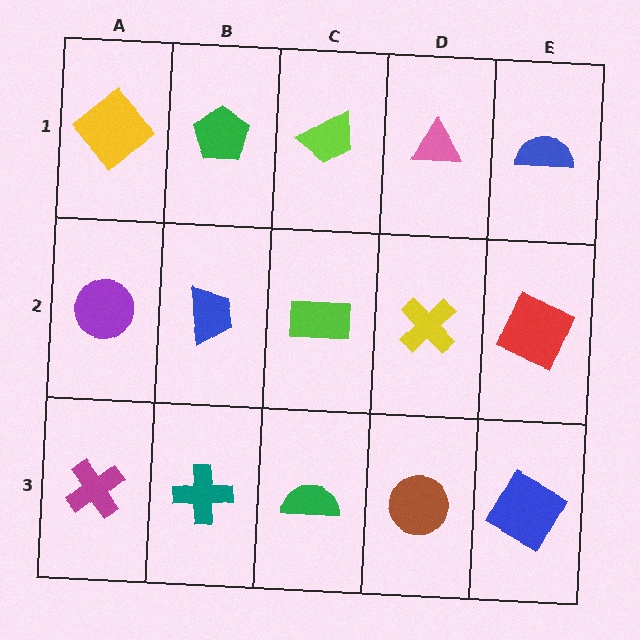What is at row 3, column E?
A blue square.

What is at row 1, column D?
A pink triangle.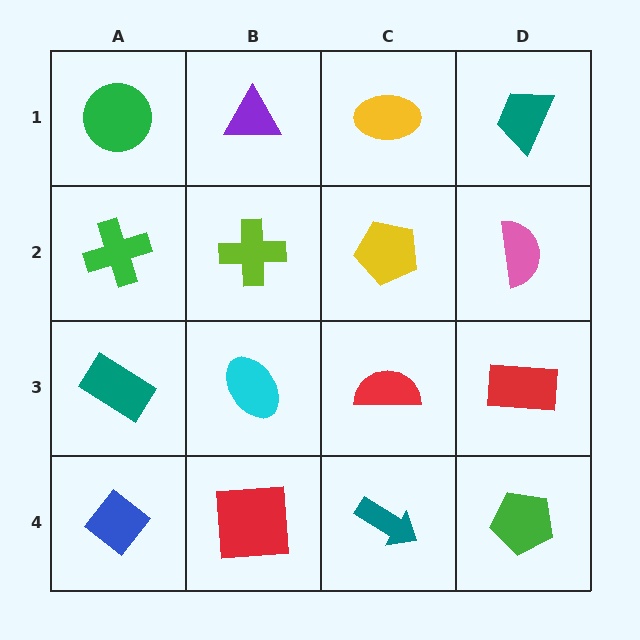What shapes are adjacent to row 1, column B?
A lime cross (row 2, column B), a green circle (row 1, column A), a yellow ellipse (row 1, column C).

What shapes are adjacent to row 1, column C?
A yellow pentagon (row 2, column C), a purple triangle (row 1, column B), a teal trapezoid (row 1, column D).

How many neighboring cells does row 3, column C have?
4.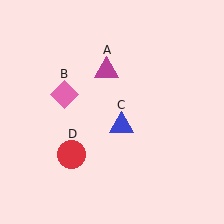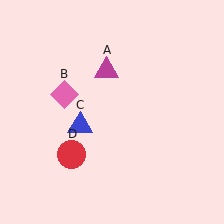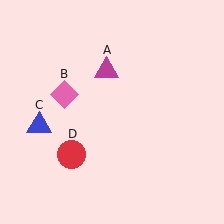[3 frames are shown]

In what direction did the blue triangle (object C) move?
The blue triangle (object C) moved left.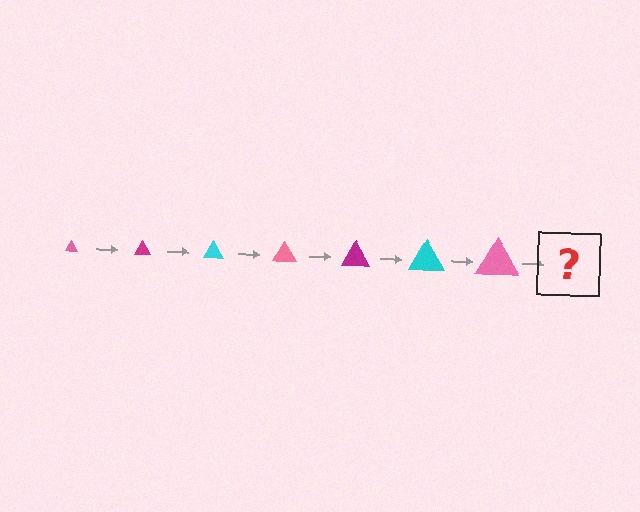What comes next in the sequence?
The next element should be a magenta triangle, larger than the previous one.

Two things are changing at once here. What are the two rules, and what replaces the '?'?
The two rules are that the triangle grows larger each step and the color cycles through pink, magenta, and cyan. The '?' should be a magenta triangle, larger than the previous one.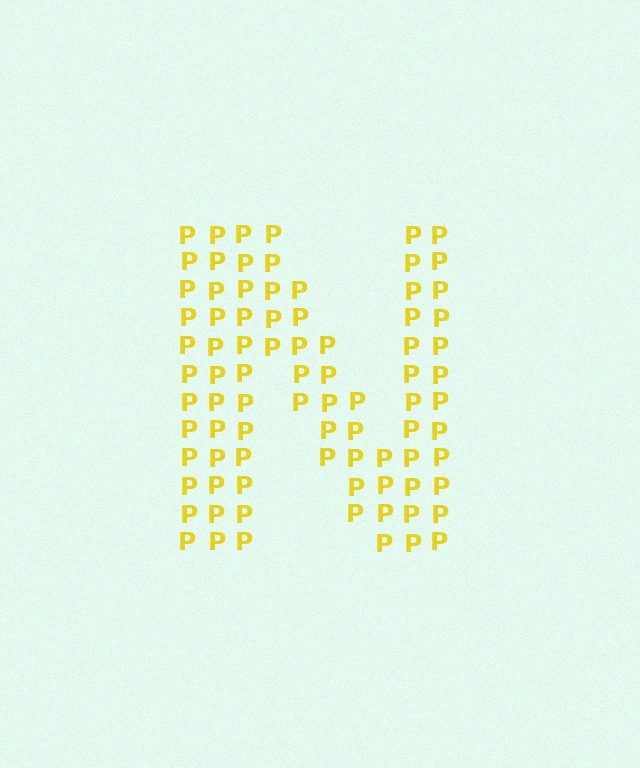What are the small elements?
The small elements are letter P's.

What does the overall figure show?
The overall figure shows the letter N.